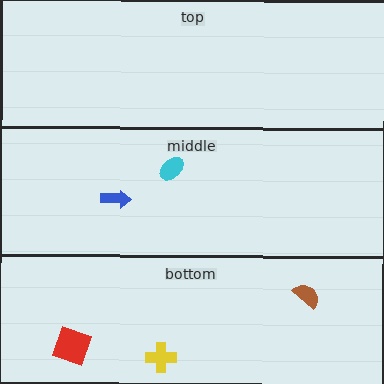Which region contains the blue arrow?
The middle region.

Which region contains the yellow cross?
The bottom region.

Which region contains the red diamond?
The bottom region.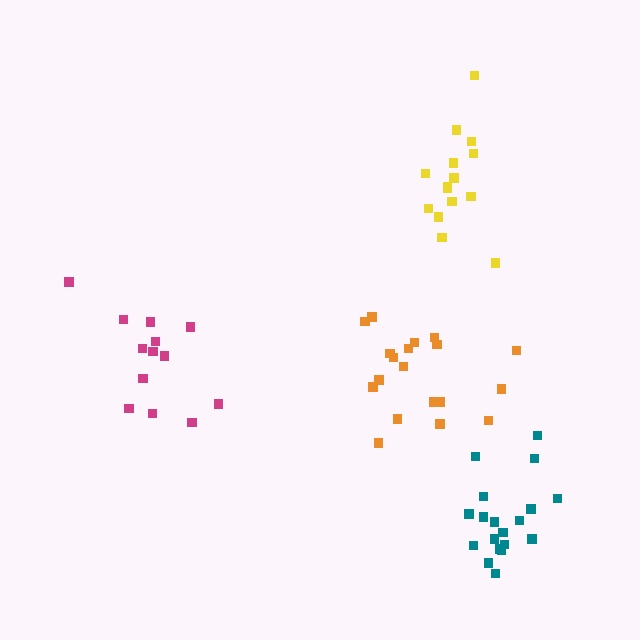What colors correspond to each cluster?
The clusters are colored: yellow, magenta, orange, teal.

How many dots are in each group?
Group 1: 15 dots, Group 2: 13 dots, Group 3: 19 dots, Group 4: 19 dots (66 total).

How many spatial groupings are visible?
There are 4 spatial groupings.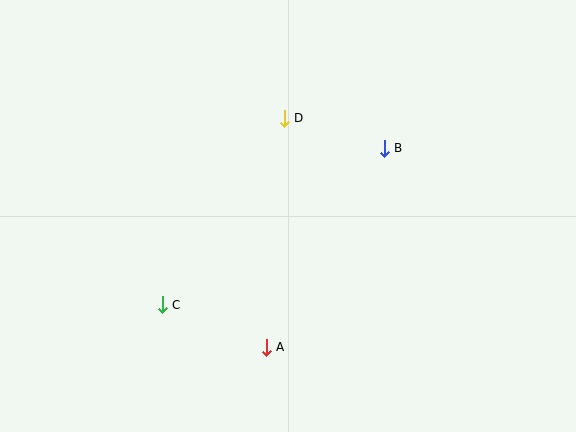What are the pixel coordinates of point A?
Point A is at (266, 347).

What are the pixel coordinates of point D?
Point D is at (284, 118).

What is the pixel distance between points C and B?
The distance between C and B is 272 pixels.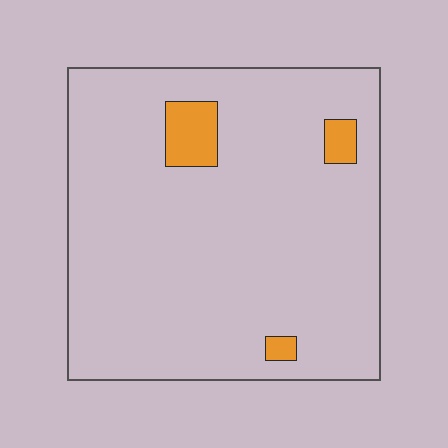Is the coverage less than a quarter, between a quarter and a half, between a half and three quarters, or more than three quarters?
Less than a quarter.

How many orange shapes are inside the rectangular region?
3.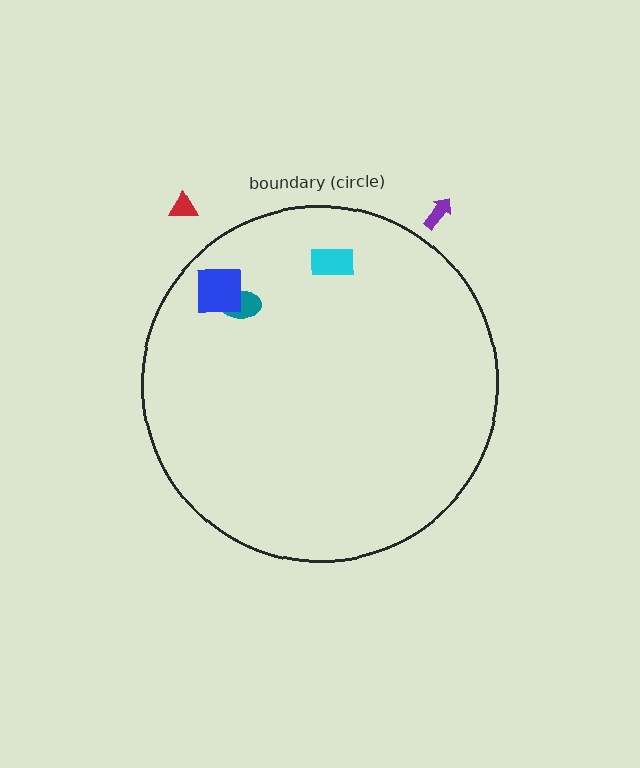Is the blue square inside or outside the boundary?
Inside.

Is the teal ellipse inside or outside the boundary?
Inside.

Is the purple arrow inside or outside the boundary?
Outside.